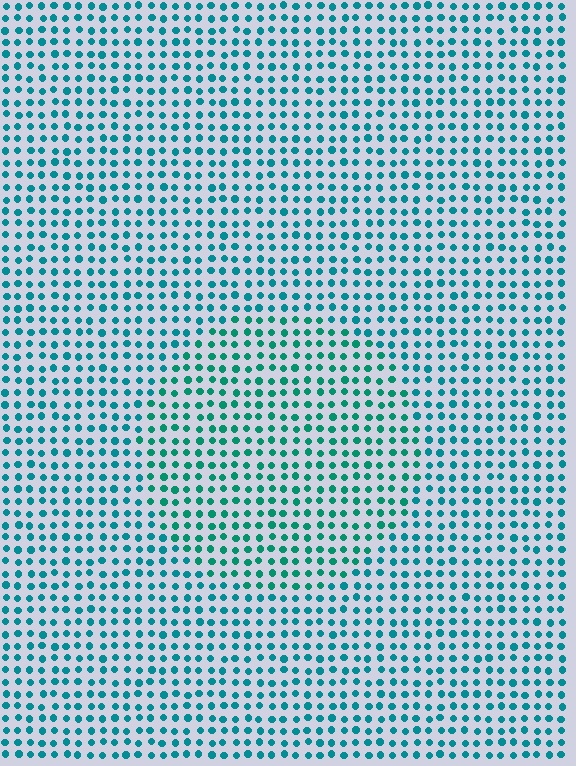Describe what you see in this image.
The image is filled with small teal elements in a uniform arrangement. A circle-shaped region is visible where the elements are tinted to a slightly different hue, forming a subtle color boundary.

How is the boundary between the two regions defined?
The boundary is defined purely by a slight shift in hue (about 20 degrees). Spacing, size, and orientation are identical on both sides.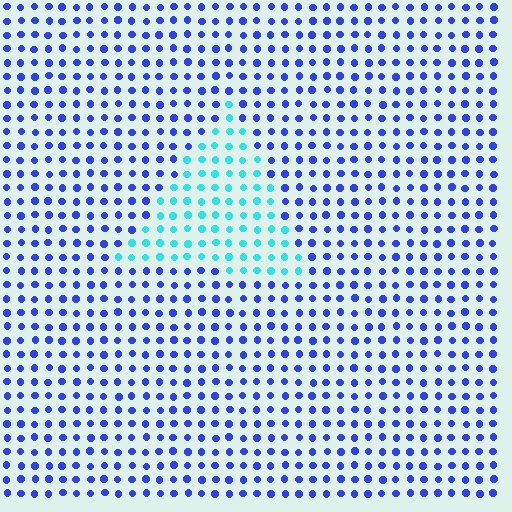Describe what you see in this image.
The image is filled with small blue elements in a uniform arrangement. A triangle-shaped region is visible where the elements are tinted to a slightly different hue, forming a subtle color boundary.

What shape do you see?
I see a triangle.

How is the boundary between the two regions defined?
The boundary is defined purely by a slight shift in hue (about 55 degrees). Spacing, size, and orientation are identical on both sides.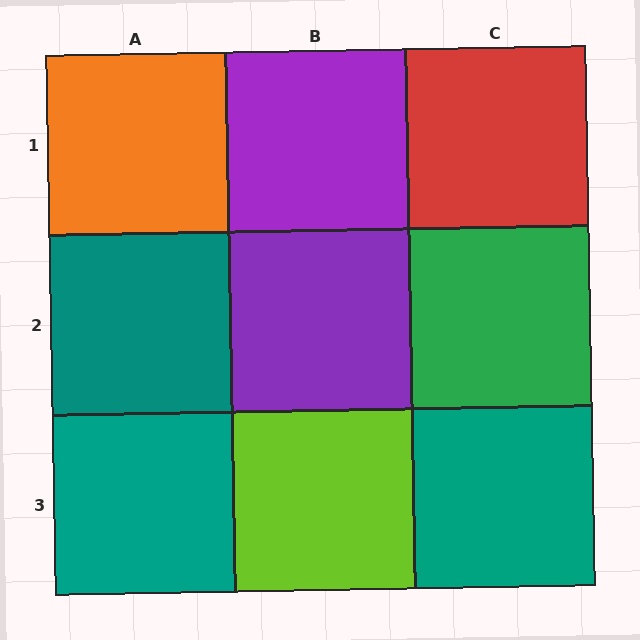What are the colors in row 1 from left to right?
Orange, purple, red.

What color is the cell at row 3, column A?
Teal.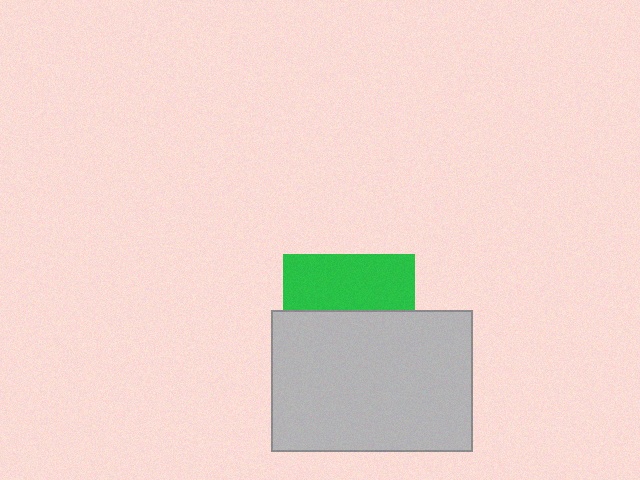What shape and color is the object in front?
The object in front is a light gray rectangle.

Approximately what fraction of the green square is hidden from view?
Roughly 58% of the green square is hidden behind the light gray rectangle.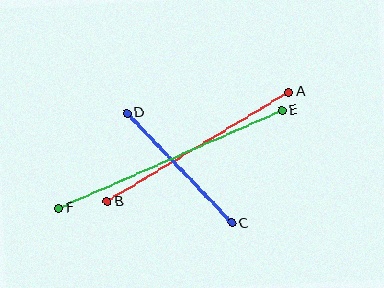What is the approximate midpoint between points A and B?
The midpoint is at approximately (198, 147) pixels.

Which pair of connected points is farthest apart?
Points E and F are farthest apart.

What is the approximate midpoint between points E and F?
The midpoint is at approximately (170, 159) pixels.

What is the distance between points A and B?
The distance is approximately 212 pixels.